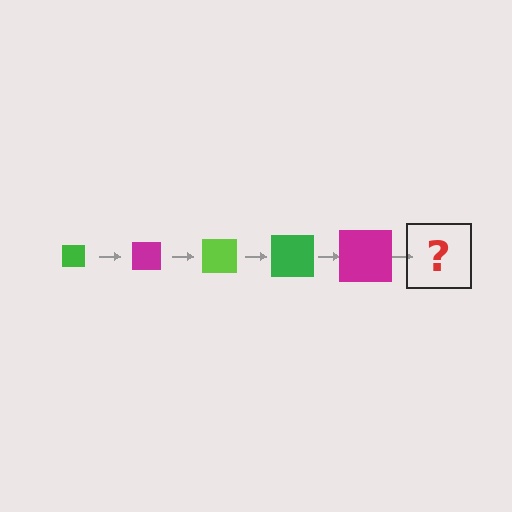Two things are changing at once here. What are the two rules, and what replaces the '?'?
The two rules are that the square grows larger each step and the color cycles through green, magenta, and lime. The '?' should be a lime square, larger than the previous one.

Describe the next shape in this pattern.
It should be a lime square, larger than the previous one.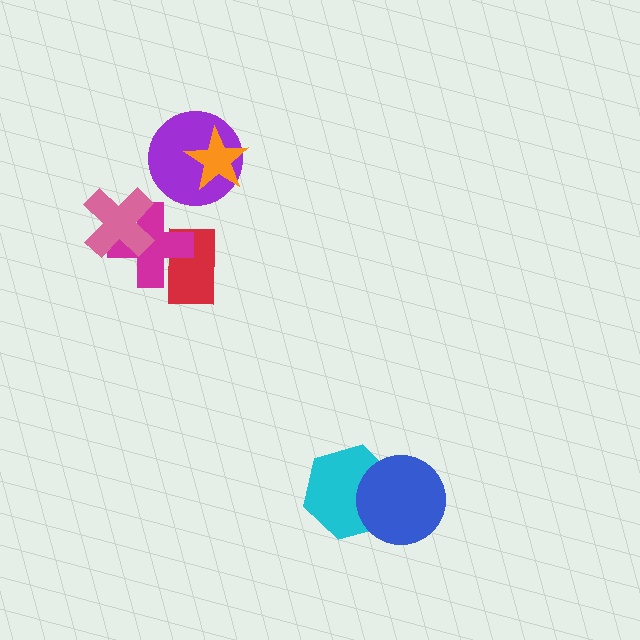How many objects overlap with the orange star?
1 object overlaps with the orange star.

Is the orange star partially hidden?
No, no other shape covers it.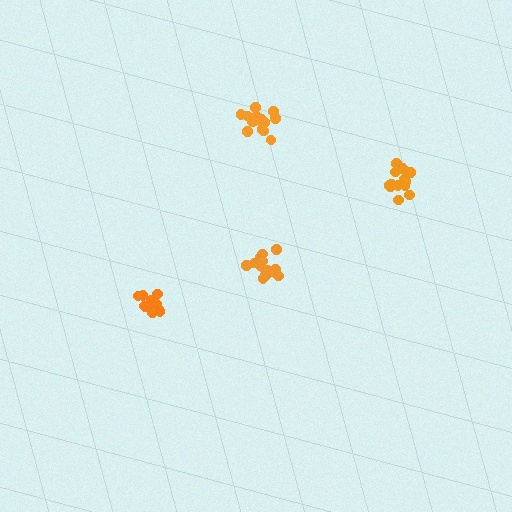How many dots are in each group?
Group 1: 13 dots, Group 2: 15 dots, Group 3: 11 dots, Group 4: 16 dots (55 total).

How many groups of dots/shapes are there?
There are 4 groups.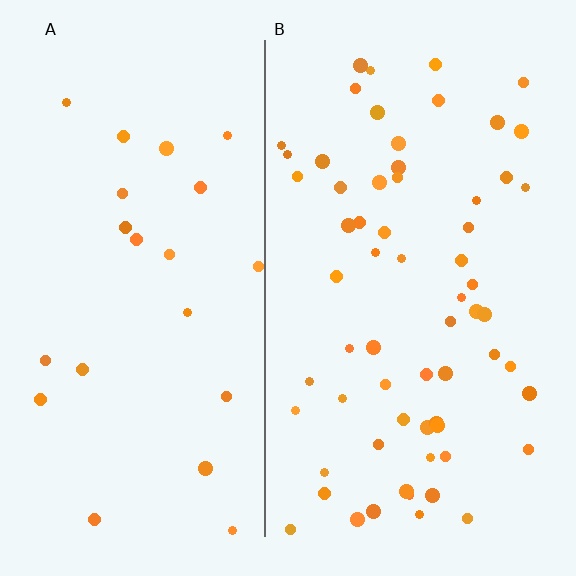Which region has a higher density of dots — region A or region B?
B (the right).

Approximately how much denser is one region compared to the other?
Approximately 2.9× — region B over region A.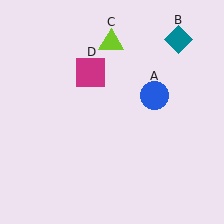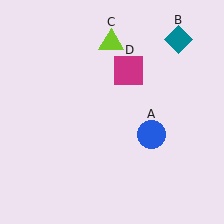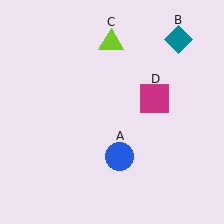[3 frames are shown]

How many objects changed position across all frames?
2 objects changed position: blue circle (object A), magenta square (object D).